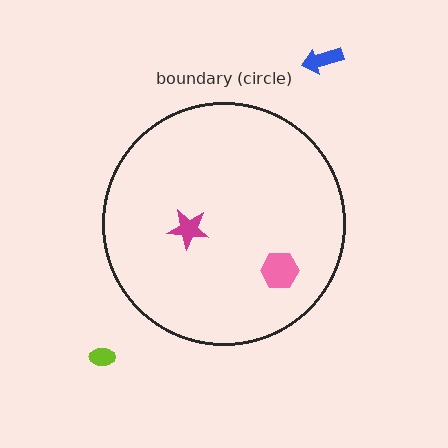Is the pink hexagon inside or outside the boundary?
Inside.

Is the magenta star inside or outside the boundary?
Inside.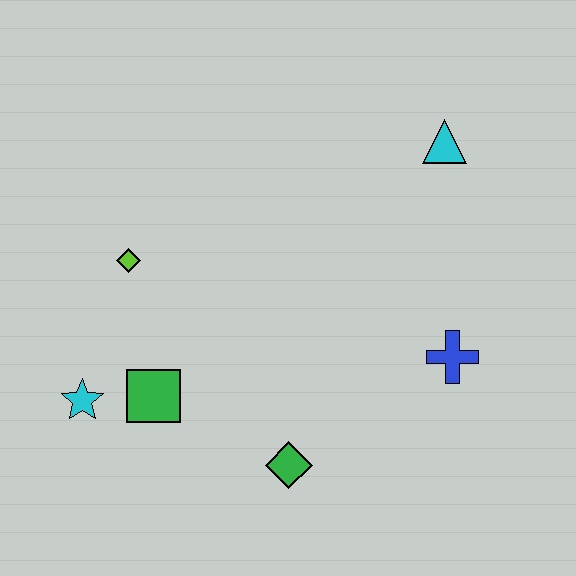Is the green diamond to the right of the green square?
Yes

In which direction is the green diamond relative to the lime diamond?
The green diamond is below the lime diamond.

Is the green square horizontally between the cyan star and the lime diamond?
No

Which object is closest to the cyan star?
The green square is closest to the cyan star.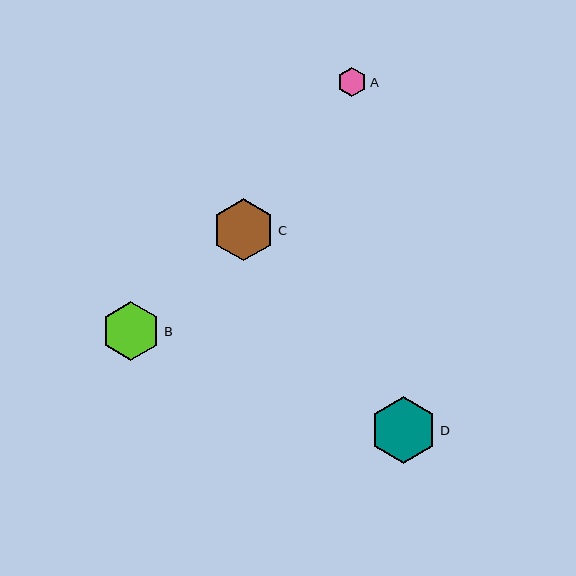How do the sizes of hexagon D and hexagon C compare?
Hexagon D and hexagon C are approximately the same size.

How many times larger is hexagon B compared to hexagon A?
Hexagon B is approximately 2.0 times the size of hexagon A.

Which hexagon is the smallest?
Hexagon A is the smallest with a size of approximately 29 pixels.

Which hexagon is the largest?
Hexagon D is the largest with a size of approximately 67 pixels.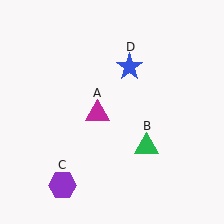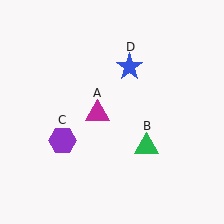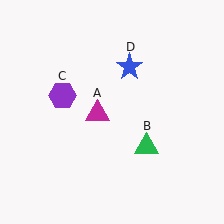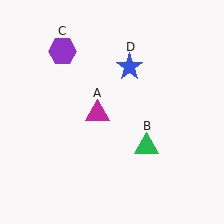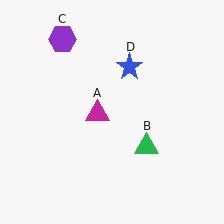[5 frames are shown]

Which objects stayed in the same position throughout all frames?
Magenta triangle (object A) and green triangle (object B) and blue star (object D) remained stationary.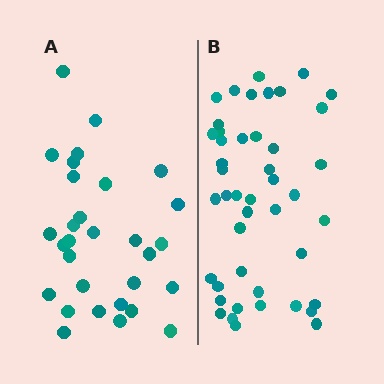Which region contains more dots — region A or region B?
Region B (the right region) has more dots.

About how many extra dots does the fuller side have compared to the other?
Region B has approximately 15 more dots than region A.